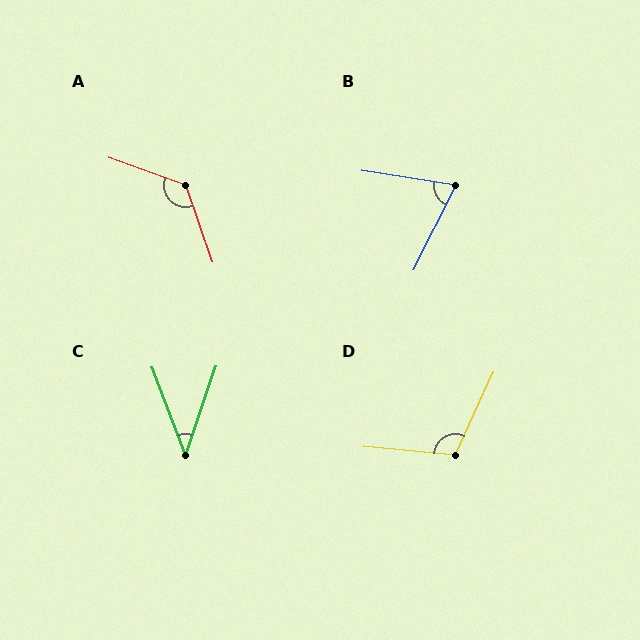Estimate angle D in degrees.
Approximately 109 degrees.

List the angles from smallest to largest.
C (39°), B (72°), D (109°), A (129°).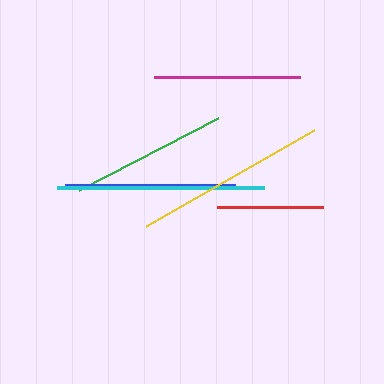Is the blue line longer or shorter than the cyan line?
The cyan line is longer than the blue line.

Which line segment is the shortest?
The red line is the shortest at approximately 106 pixels.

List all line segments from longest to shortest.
From longest to shortest: cyan, yellow, blue, green, magenta, red.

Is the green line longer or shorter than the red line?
The green line is longer than the red line.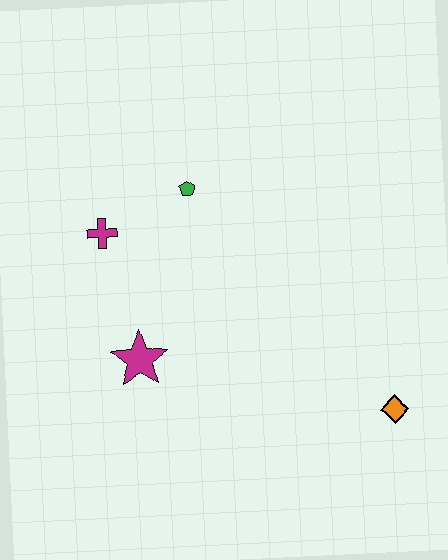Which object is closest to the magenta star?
The magenta cross is closest to the magenta star.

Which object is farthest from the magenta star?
The orange diamond is farthest from the magenta star.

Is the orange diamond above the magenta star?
No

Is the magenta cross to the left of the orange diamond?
Yes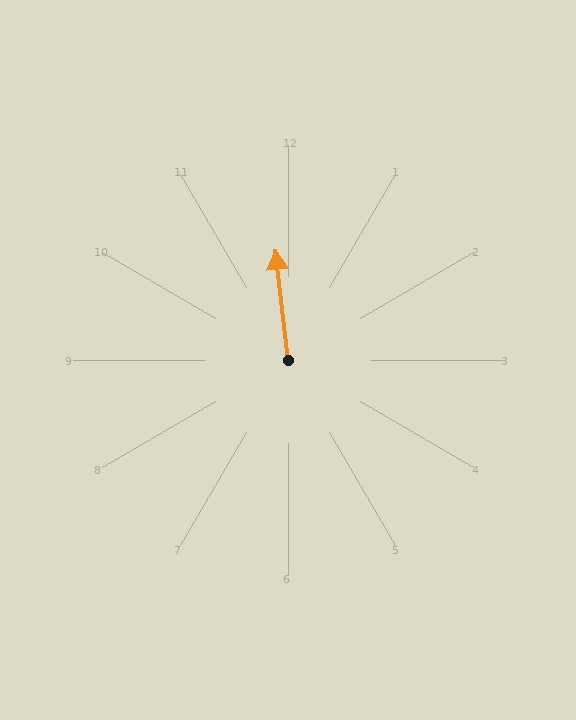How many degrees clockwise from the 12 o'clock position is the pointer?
Approximately 354 degrees.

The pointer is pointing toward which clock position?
Roughly 12 o'clock.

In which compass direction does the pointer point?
North.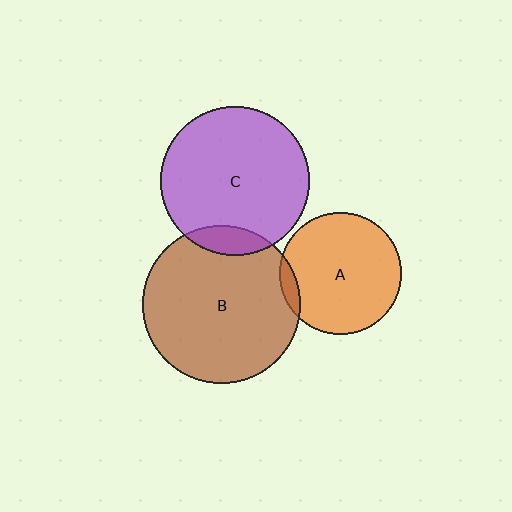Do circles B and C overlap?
Yes.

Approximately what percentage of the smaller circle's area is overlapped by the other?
Approximately 10%.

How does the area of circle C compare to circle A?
Approximately 1.5 times.